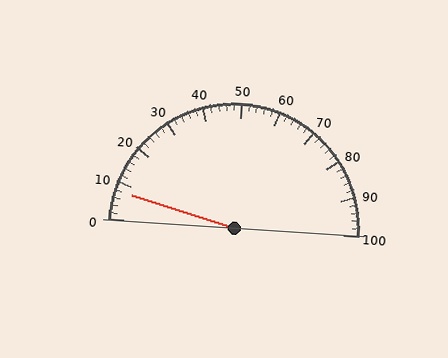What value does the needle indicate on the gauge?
The needle indicates approximately 8.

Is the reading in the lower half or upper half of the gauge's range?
The reading is in the lower half of the range (0 to 100).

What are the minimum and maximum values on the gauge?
The gauge ranges from 0 to 100.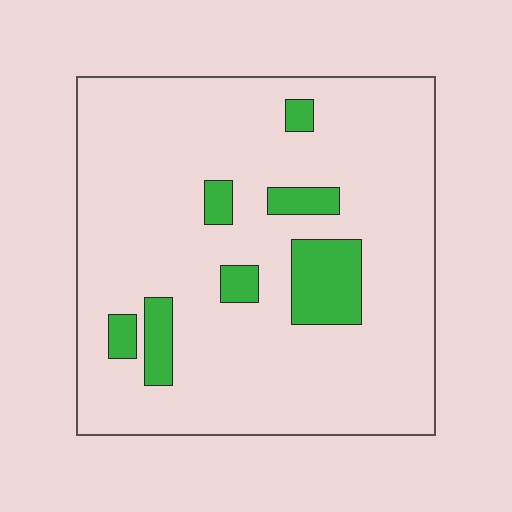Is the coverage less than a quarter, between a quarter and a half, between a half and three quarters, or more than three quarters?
Less than a quarter.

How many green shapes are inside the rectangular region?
7.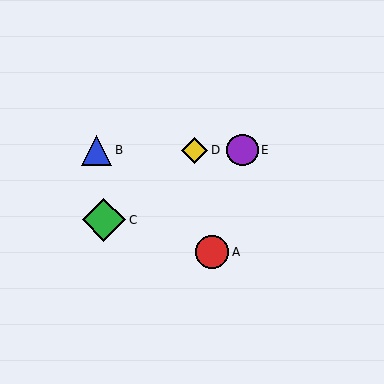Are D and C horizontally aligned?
No, D is at y≈150 and C is at y≈220.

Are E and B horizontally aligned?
Yes, both are at y≈150.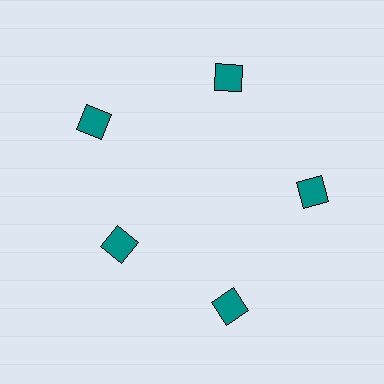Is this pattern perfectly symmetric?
No. The 5 teal squares are arranged in a ring, but one element near the 8 o'clock position is pulled inward toward the center, breaking the 5-fold rotational symmetry.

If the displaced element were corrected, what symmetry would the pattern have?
It would have 5-fold rotational symmetry — the pattern would map onto itself every 72 degrees.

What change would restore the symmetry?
The symmetry would be restored by moving it outward, back onto the ring so that all 5 squares sit at equal angles and equal distance from the center.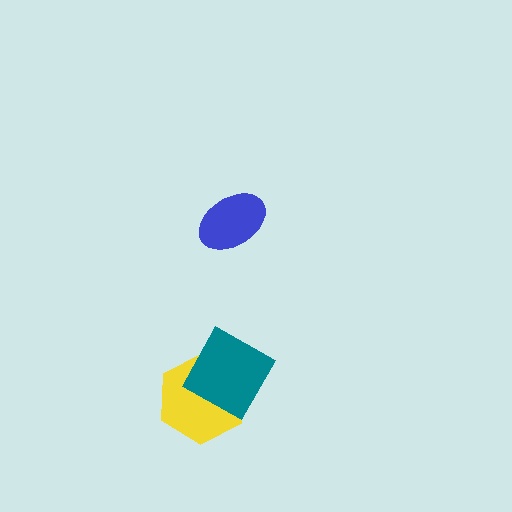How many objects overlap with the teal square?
1 object overlaps with the teal square.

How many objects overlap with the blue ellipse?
0 objects overlap with the blue ellipse.